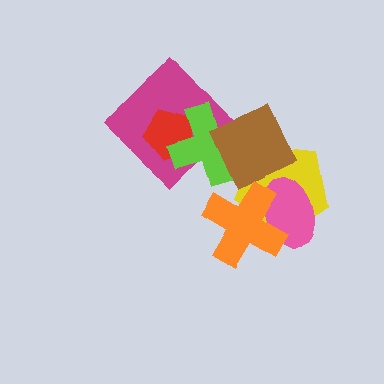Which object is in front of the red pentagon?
The lime cross is in front of the red pentagon.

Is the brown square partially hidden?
No, no other shape covers it.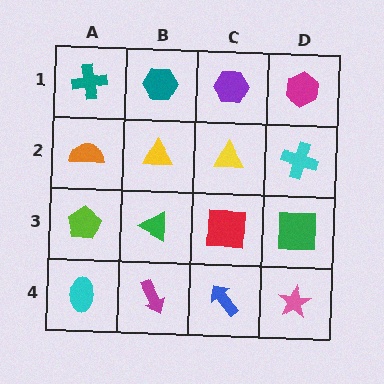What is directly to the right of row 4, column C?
A pink star.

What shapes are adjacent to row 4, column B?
A green triangle (row 3, column B), a cyan ellipse (row 4, column A), a blue arrow (row 4, column C).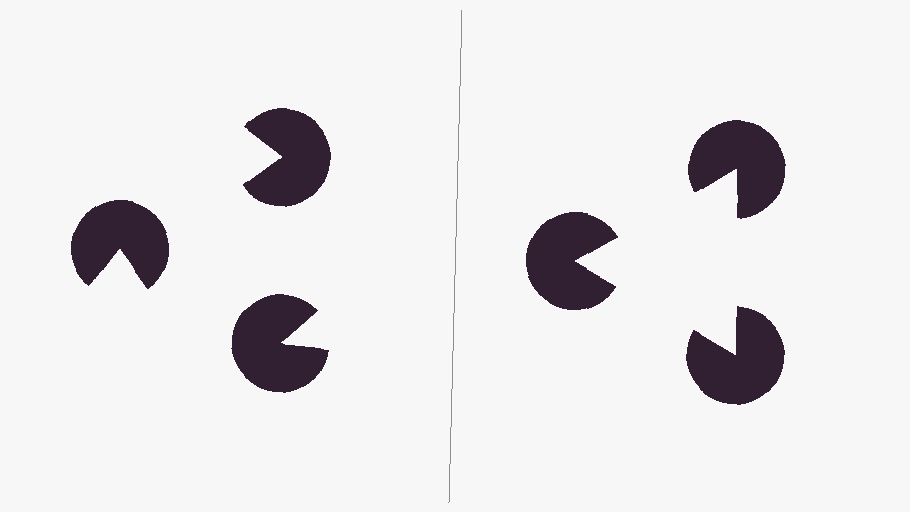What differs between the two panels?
The pac-man discs are positioned identically on both sides; only the wedge orientations differ. On the right they align to a triangle; on the left they are misaligned.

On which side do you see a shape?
An illusory triangle appears on the right side. On the left side the wedge cuts are rotated, so no coherent shape forms.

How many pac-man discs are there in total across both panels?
6 — 3 on each side.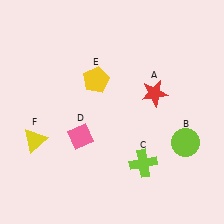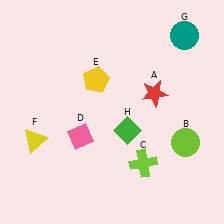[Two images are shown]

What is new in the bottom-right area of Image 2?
A green diamond (H) was added in the bottom-right area of Image 2.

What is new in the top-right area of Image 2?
A teal circle (G) was added in the top-right area of Image 2.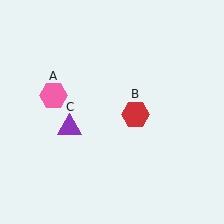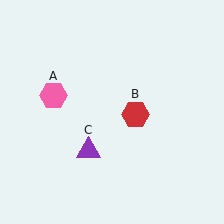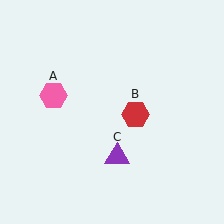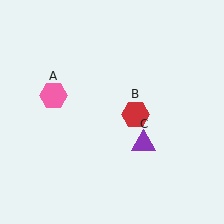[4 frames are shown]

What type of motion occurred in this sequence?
The purple triangle (object C) rotated counterclockwise around the center of the scene.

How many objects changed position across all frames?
1 object changed position: purple triangle (object C).